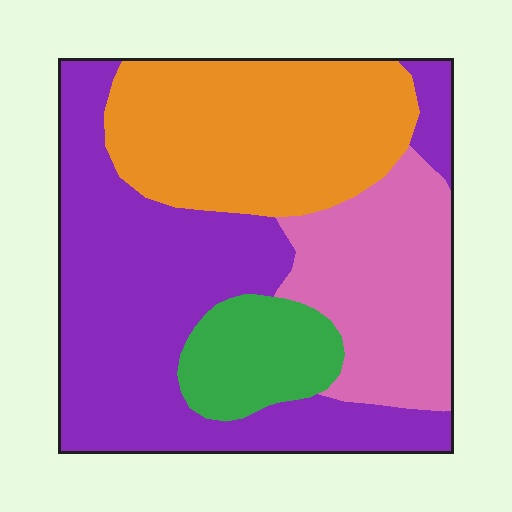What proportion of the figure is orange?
Orange covers around 25% of the figure.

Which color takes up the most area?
Purple, at roughly 40%.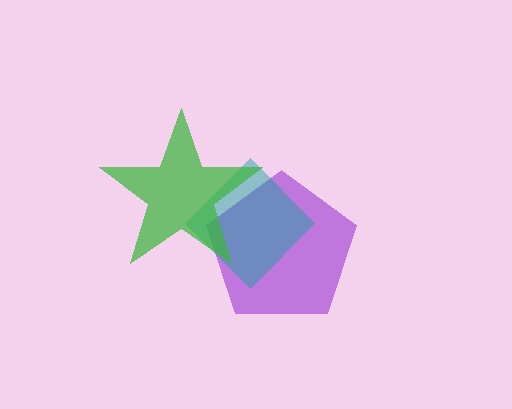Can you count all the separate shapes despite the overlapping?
Yes, there are 3 separate shapes.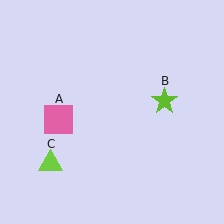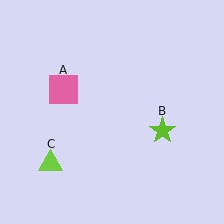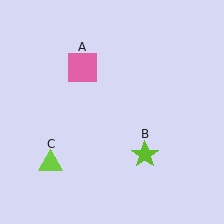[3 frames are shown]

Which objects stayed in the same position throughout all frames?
Lime triangle (object C) remained stationary.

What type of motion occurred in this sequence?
The pink square (object A), lime star (object B) rotated clockwise around the center of the scene.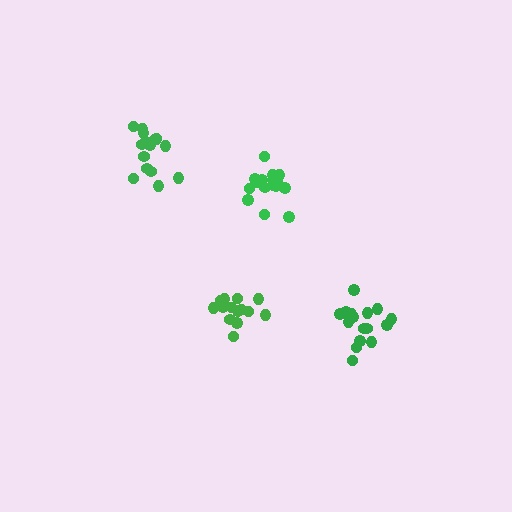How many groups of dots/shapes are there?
There are 4 groups.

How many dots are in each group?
Group 1: 14 dots, Group 2: 18 dots, Group 3: 15 dots, Group 4: 16 dots (63 total).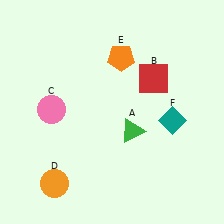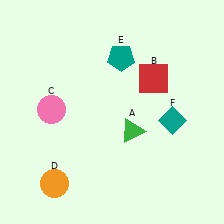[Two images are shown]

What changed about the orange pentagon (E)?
In Image 1, E is orange. In Image 2, it changed to teal.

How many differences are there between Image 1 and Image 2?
There is 1 difference between the two images.